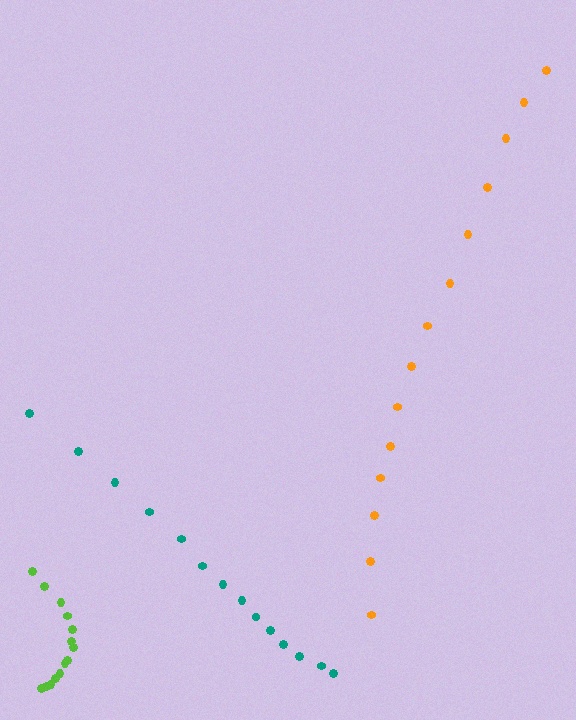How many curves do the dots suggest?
There are 3 distinct paths.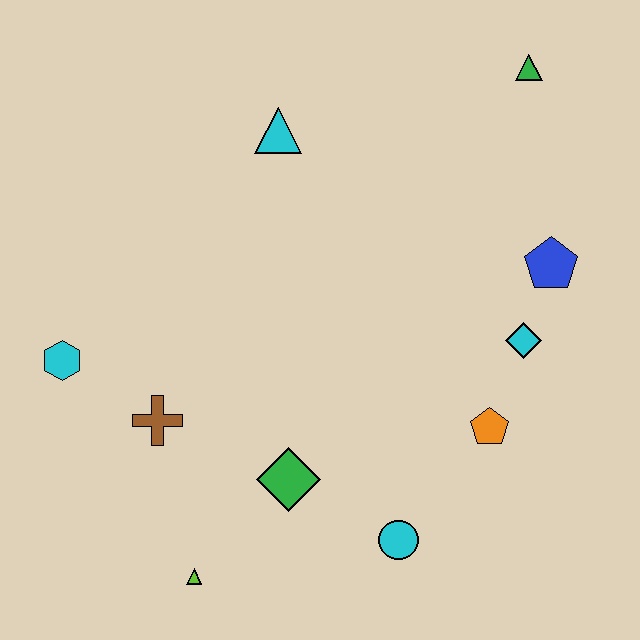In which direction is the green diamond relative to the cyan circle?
The green diamond is to the left of the cyan circle.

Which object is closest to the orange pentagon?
The cyan diamond is closest to the orange pentagon.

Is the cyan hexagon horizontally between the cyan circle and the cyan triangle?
No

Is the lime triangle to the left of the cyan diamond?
Yes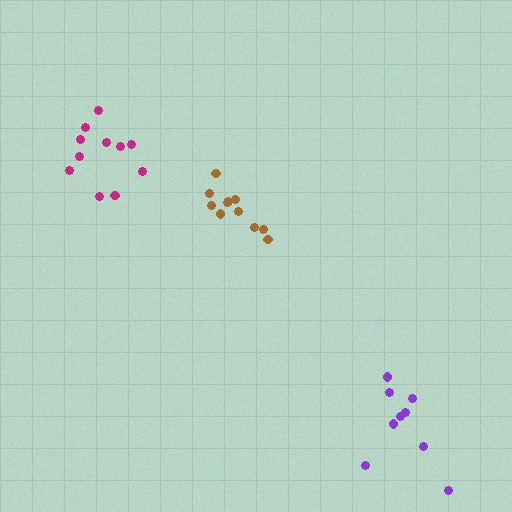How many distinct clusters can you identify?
There are 3 distinct clusters.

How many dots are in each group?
Group 1: 9 dots, Group 2: 11 dots, Group 3: 11 dots (31 total).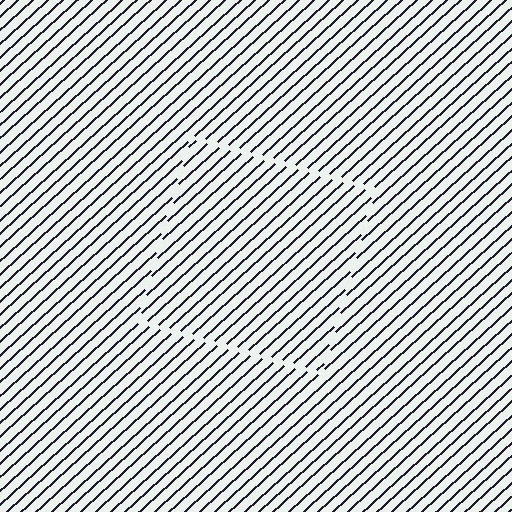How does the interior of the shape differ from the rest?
The interior of the shape contains the same grating, shifted by half a period — the contour is defined by the phase discontinuity where line-ends from the inner and outer gratings abut.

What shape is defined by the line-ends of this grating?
An illusory square. The interior of the shape contains the same grating, shifted by half a period — the contour is defined by the phase discontinuity where line-ends from the inner and outer gratings abut.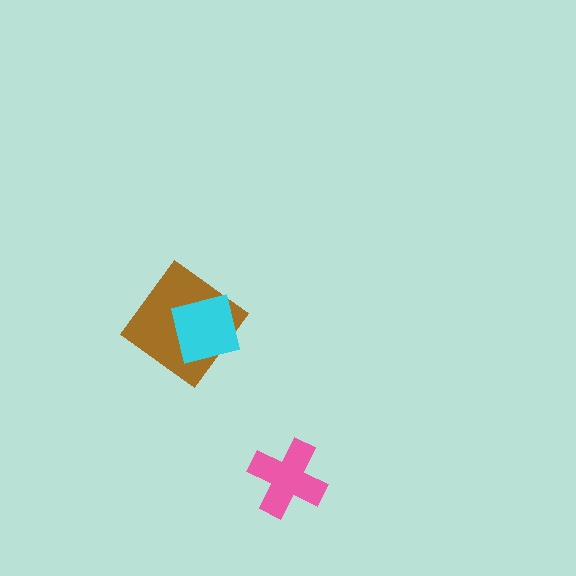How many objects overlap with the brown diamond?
1 object overlaps with the brown diamond.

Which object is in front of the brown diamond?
The cyan square is in front of the brown diamond.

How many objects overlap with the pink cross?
0 objects overlap with the pink cross.